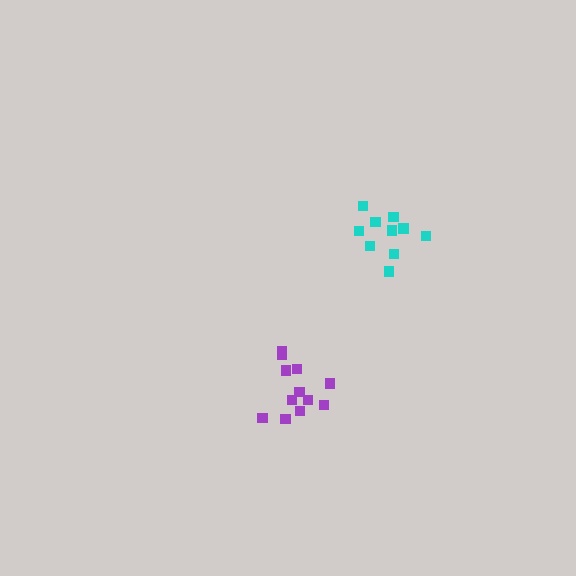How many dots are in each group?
Group 1: 10 dots, Group 2: 12 dots (22 total).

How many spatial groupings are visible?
There are 2 spatial groupings.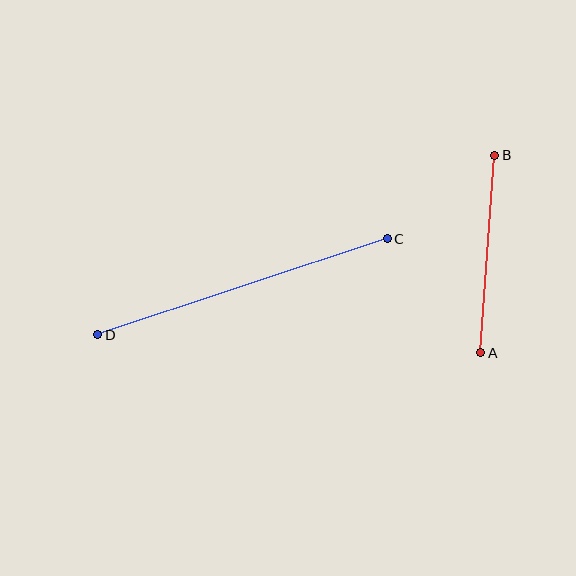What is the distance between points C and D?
The distance is approximately 305 pixels.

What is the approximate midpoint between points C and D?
The midpoint is at approximately (243, 287) pixels.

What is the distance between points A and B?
The distance is approximately 198 pixels.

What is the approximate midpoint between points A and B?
The midpoint is at approximately (488, 254) pixels.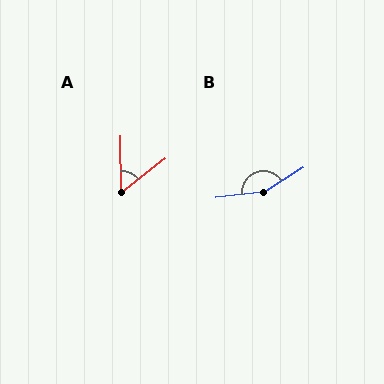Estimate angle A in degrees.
Approximately 53 degrees.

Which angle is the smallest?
A, at approximately 53 degrees.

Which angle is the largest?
B, at approximately 154 degrees.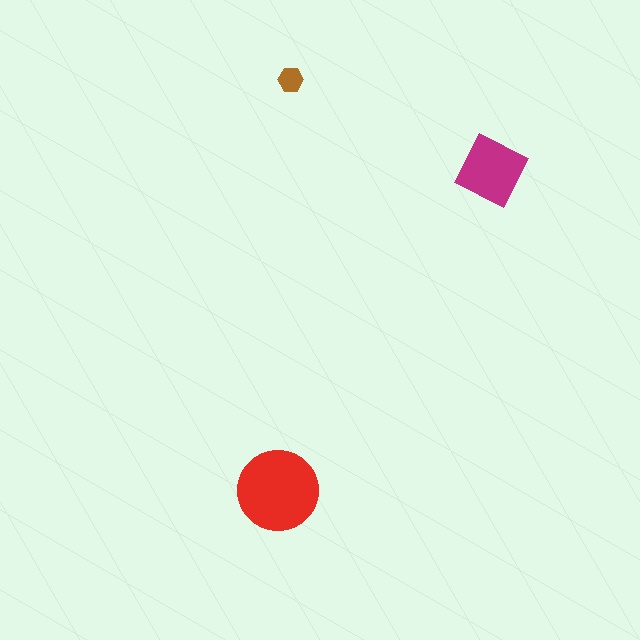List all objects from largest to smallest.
The red circle, the magenta diamond, the brown hexagon.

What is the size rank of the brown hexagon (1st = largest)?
3rd.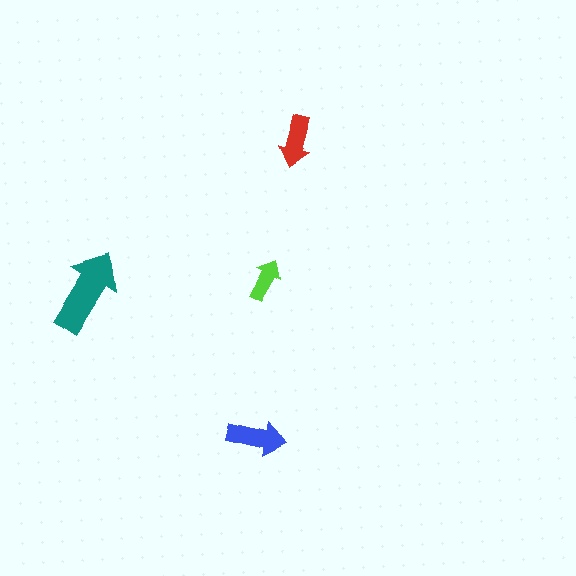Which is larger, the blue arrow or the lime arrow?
The blue one.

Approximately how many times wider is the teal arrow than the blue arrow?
About 1.5 times wider.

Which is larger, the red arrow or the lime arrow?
The red one.